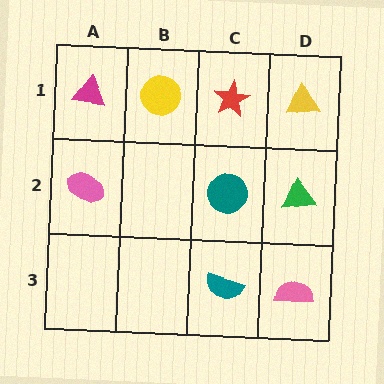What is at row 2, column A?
A pink ellipse.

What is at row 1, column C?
A red star.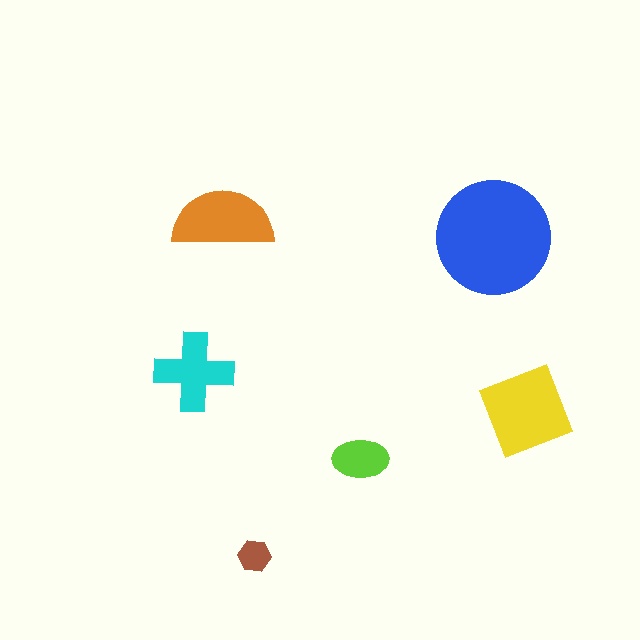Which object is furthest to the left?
The cyan cross is leftmost.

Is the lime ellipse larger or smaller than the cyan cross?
Smaller.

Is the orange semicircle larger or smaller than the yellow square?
Smaller.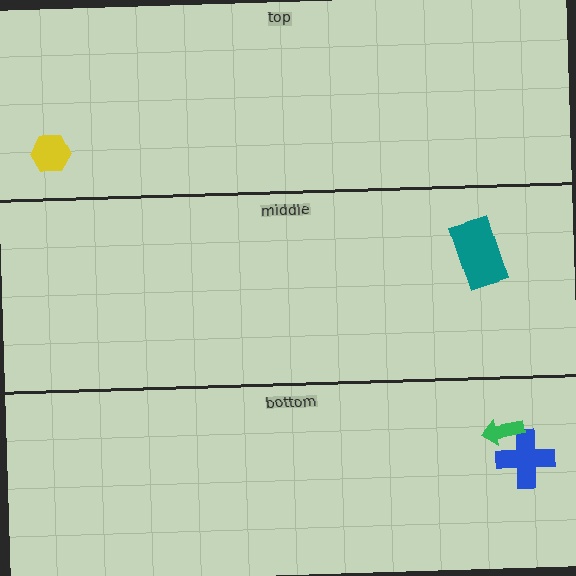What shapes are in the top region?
The yellow hexagon.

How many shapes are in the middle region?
1.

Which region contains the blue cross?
The bottom region.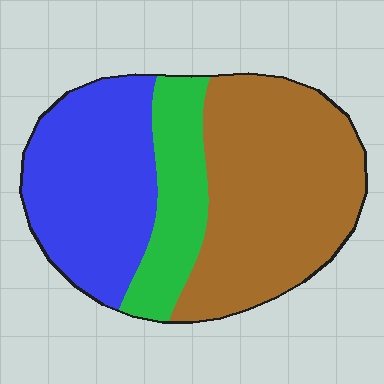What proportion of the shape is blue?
Blue takes up between a third and a half of the shape.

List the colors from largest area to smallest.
From largest to smallest: brown, blue, green.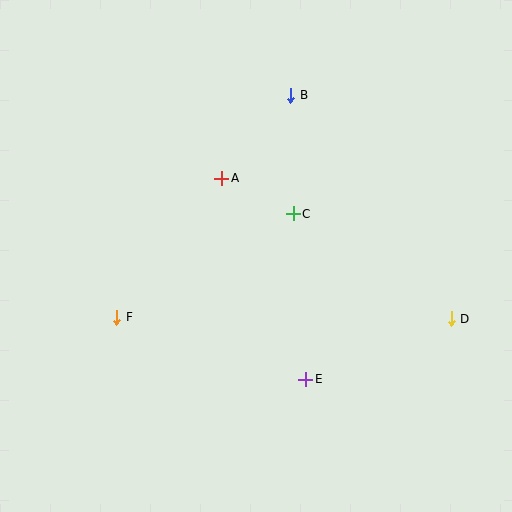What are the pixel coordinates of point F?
Point F is at (117, 317).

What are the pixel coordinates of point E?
Point E is at (306, 379).